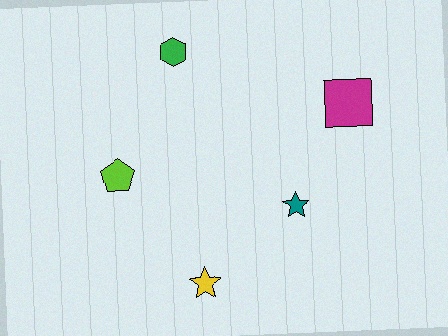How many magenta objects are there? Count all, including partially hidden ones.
There is 1 magenta object.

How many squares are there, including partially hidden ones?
There is 1 square.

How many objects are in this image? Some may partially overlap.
There are 5 objects.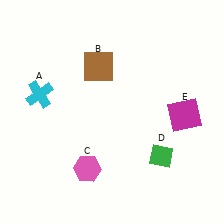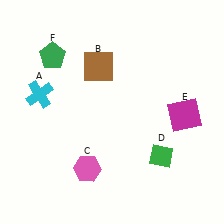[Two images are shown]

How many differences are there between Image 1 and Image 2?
There is 1 difference between the two images.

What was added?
A green pentagon (F) was added in Image 2.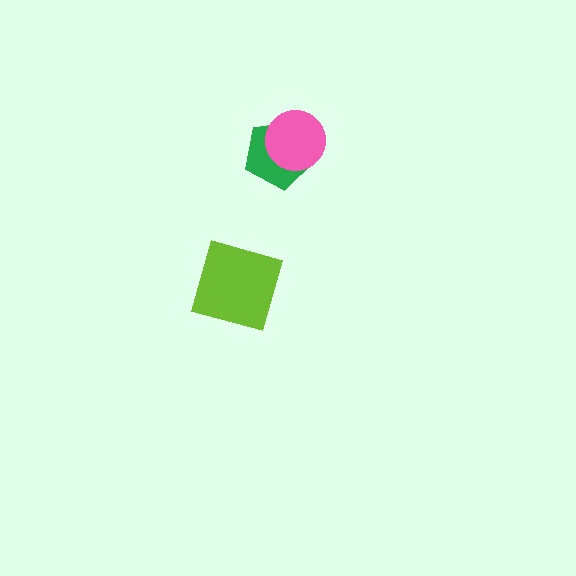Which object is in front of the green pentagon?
The pink circle is in front of the green pentagon.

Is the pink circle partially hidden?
No, no other shape covers it.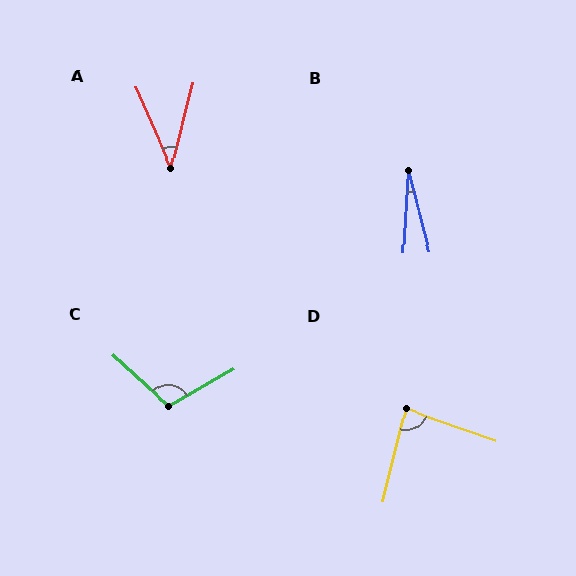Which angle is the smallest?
B, at approximately 18 degrees.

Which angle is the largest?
C, at approximately 107 degrees.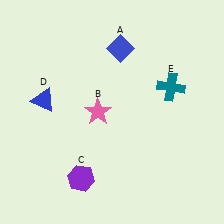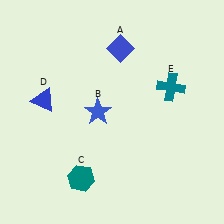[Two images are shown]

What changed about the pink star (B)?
In Image 1, B is pink. In Image 2, it changed to blue.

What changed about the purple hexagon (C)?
In Image 1, C is purple. In Image 2, it changed to teal.